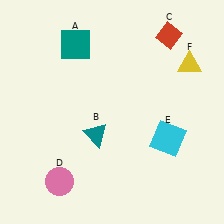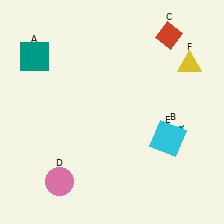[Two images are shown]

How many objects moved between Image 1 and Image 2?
2 objects moved between the two images.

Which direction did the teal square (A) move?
The teal square (A) moved left.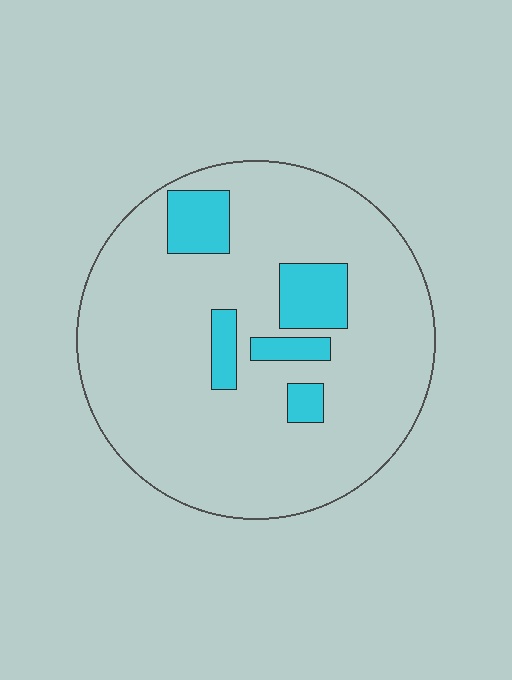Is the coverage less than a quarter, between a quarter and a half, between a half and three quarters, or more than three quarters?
Less than a quarter.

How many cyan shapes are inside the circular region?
5.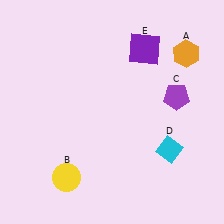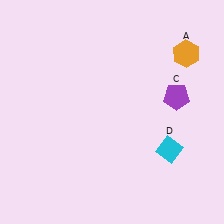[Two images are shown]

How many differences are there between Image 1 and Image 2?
There are 2 differences between the two images.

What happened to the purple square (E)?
The purple square (E) was removed in Image 2. It was in the top-right area of Image 1.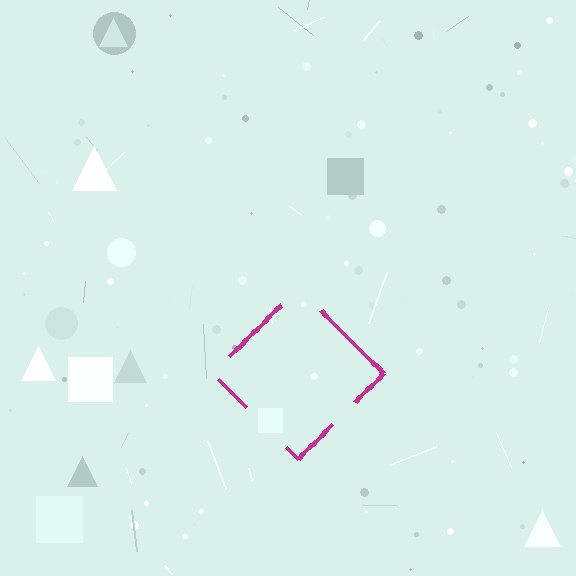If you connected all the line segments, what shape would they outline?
They would outline a diamond.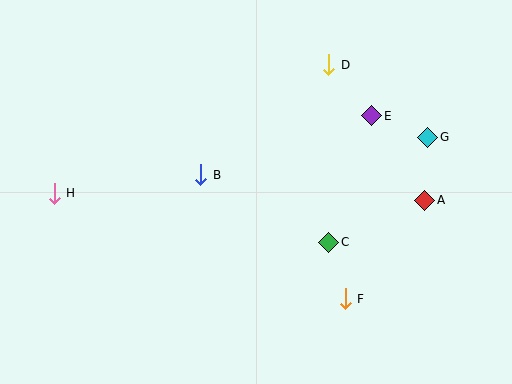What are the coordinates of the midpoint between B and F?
The midpoint between B and F is at (273, 237).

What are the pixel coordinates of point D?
Point D is at (329, 65).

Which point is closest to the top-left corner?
Point H is closest to the top-left corner.